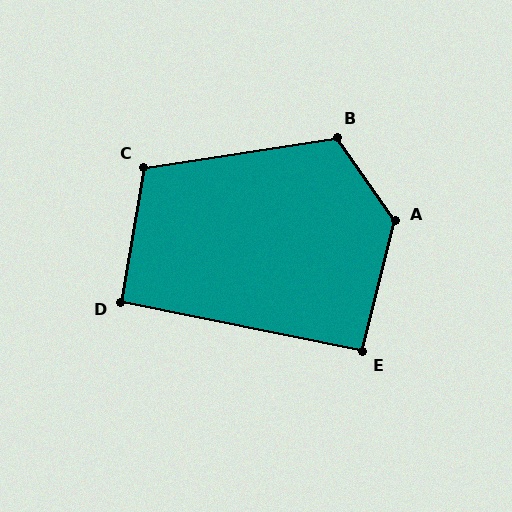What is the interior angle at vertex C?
Approximately 108 degrees (obtuse).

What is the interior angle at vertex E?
Approximately 92 degrees (approximately right).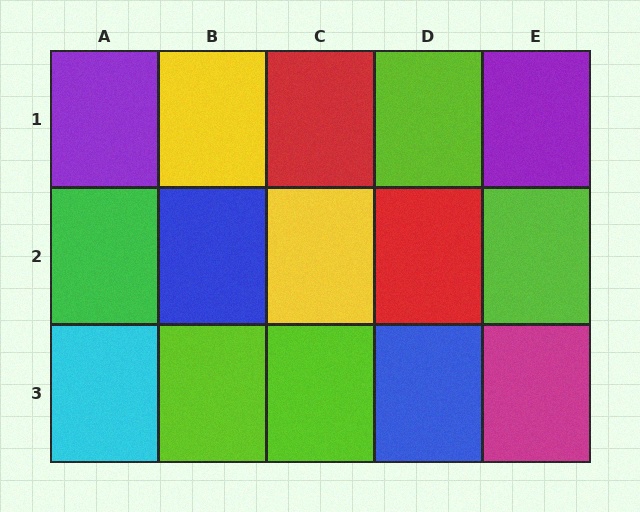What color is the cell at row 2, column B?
Blue.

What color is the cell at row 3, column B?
Lime.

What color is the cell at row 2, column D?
Red.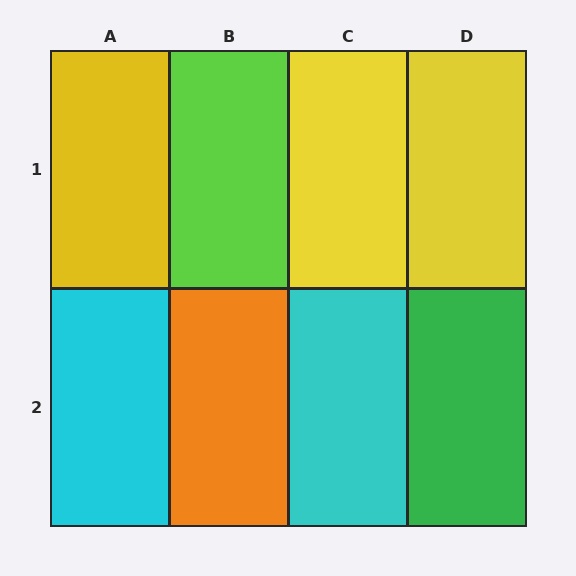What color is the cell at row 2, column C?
Cyan.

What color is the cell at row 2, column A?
Cyan.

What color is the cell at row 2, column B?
Orange.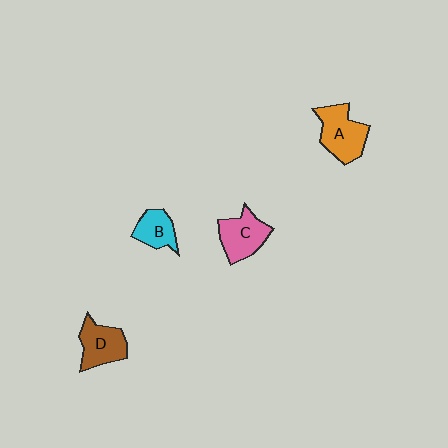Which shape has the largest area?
Shape A (orange).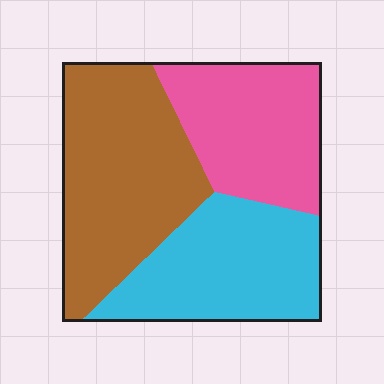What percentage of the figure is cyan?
Cyan takes up about one third (1/3) of the figure.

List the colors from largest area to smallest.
From largest to smallest: brown, cyan, pink.